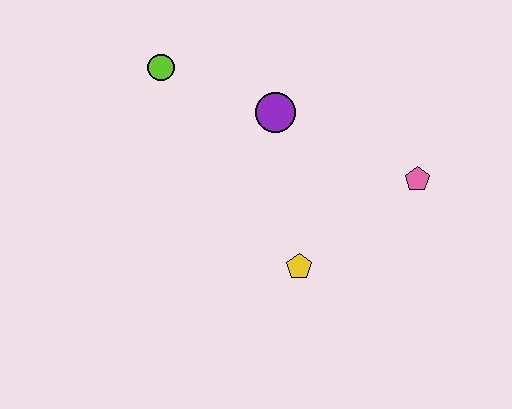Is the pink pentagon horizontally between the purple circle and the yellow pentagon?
No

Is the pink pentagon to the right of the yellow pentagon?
Yes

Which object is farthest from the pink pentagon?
The lime circle is farthest from the pink pentagon.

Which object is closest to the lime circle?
The purple circle is closest to the lime circle.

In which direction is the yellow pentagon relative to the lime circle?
The yellow pentagon is below the lime circle.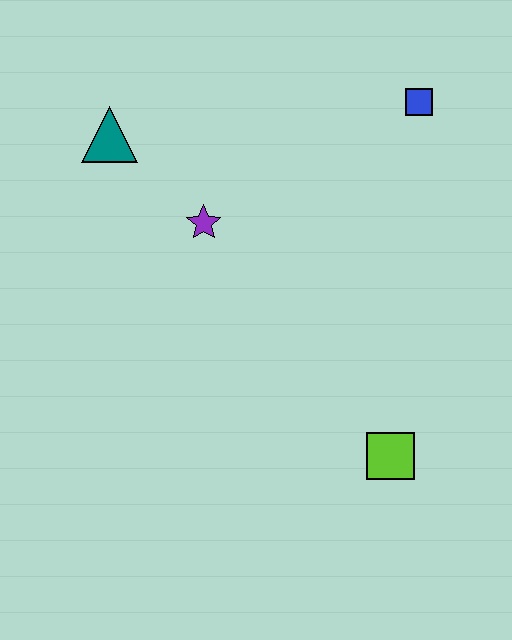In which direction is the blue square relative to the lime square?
The blue square is above the lime square.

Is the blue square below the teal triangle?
No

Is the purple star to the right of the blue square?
No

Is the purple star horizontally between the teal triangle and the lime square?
Yes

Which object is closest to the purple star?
The teal triangle is closest to the purple star.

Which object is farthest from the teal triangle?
The lime square is farthest from the teal triangle.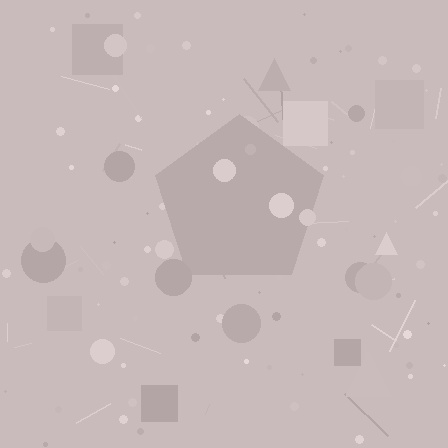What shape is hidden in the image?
A pentagon is hidden in the image.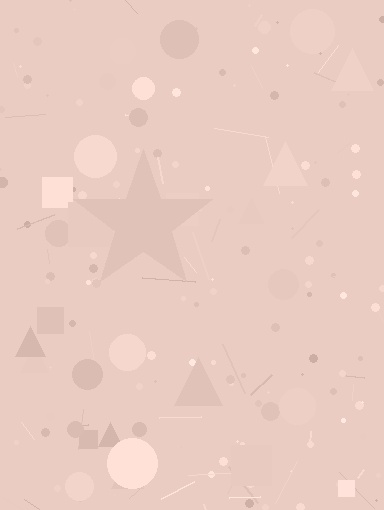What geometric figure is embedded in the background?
A star is embedded in the background.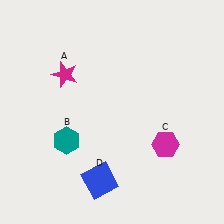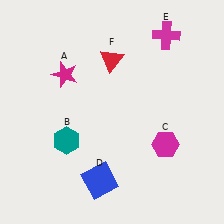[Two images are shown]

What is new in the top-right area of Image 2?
A magenta cross (E) was added in the top-right area of Image 2.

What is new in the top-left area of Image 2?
A red triangle (F) was added in the top-left area of Image 2.